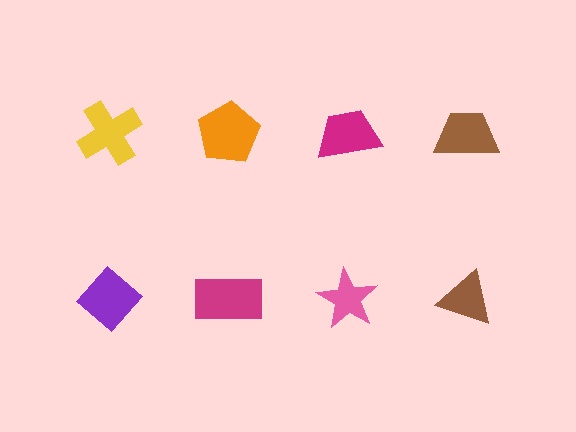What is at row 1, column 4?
A brown trapezoid.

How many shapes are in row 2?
4 shapes.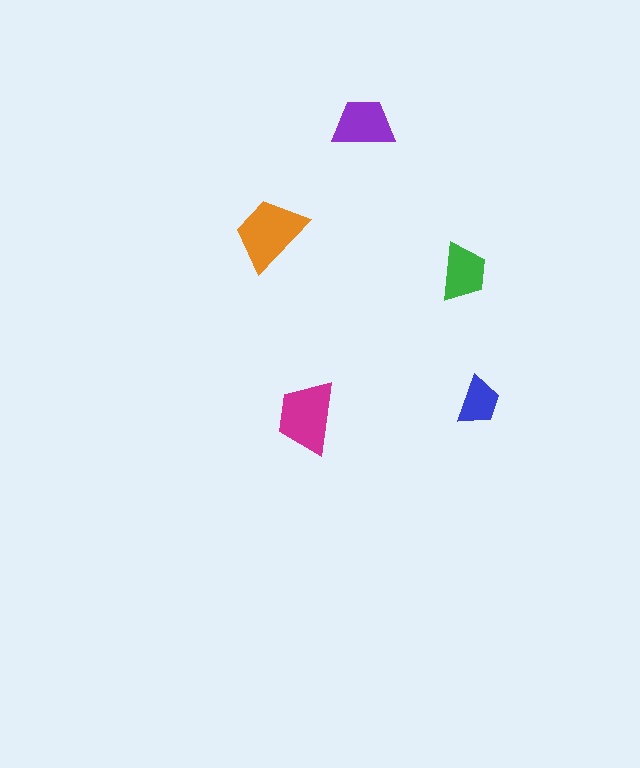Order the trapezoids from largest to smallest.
the orange one, the magenta one, the purple one, the green one, the blue one.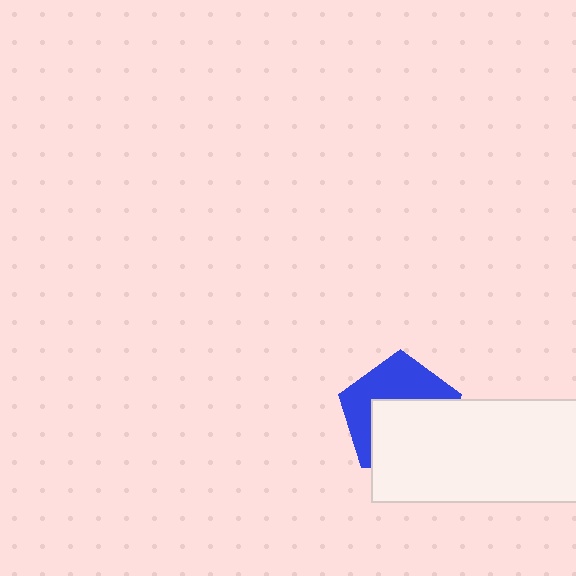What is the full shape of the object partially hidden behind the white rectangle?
The partially hidden object is a blue pentagon.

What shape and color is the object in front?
The object in front is a white rectangle.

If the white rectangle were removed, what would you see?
You would see the complete blue pentagon.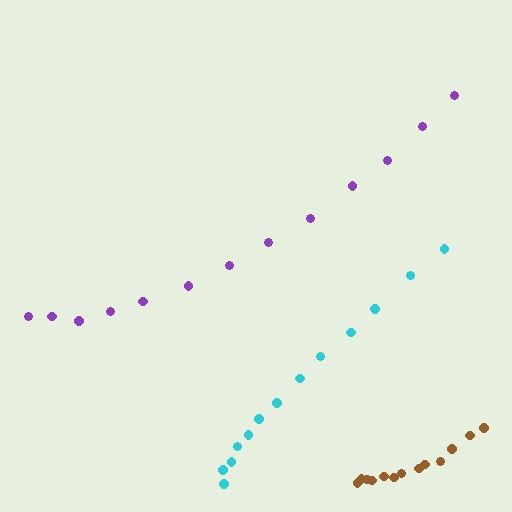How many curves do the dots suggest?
There are 3 distinct paths.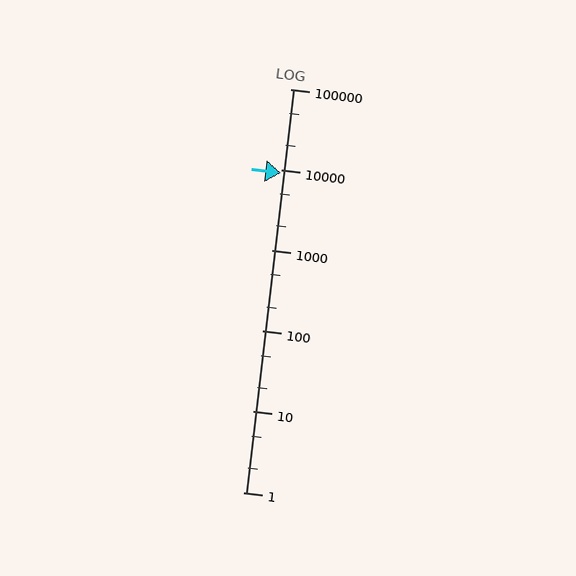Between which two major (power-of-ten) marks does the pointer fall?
The pointer is between 1000 and 10000.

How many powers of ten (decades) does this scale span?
The scale spans 5 decades, from 1 to 100000.